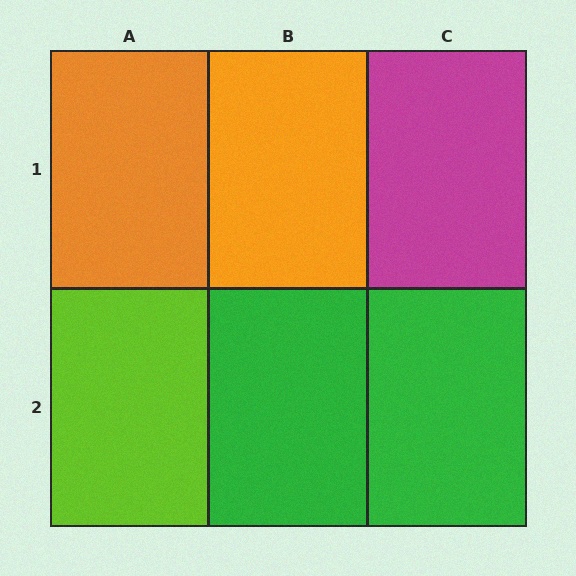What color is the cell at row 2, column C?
Green.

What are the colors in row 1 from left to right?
Orange, orange, magenta.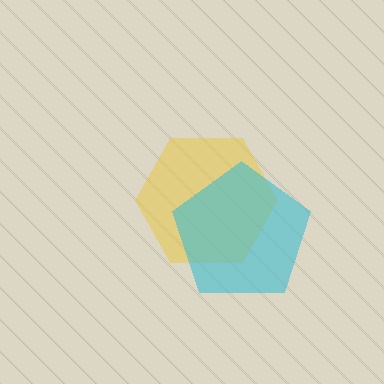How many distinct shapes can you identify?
There are 2 distinct shapes: a yellow hexagon, a cyan pentagon.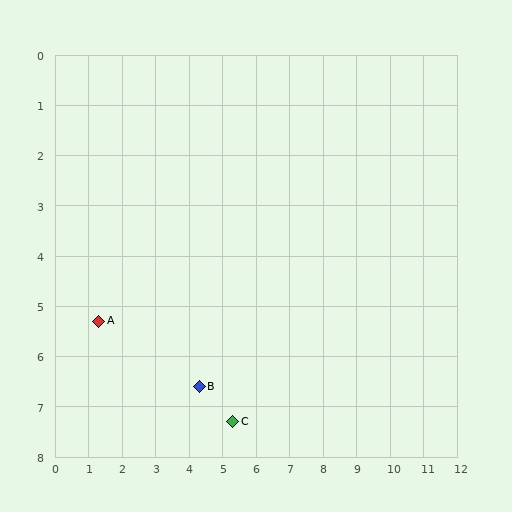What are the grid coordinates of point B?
Point B is at approximately (4.3, 6.6).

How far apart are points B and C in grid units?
Points B and C are about 1.2 grid units apart.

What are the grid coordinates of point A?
Point A is at approximately (1.3, 5.3).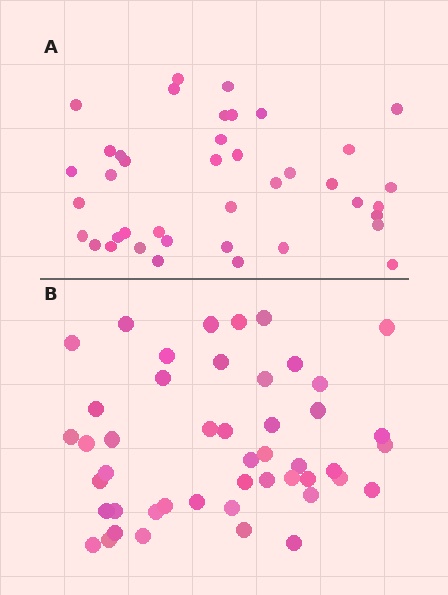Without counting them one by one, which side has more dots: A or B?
Region B (the bottom region) has more dots.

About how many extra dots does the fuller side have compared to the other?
Region B has roughly 8 or so more dots than region A.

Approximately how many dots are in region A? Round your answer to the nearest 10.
About 40 dots.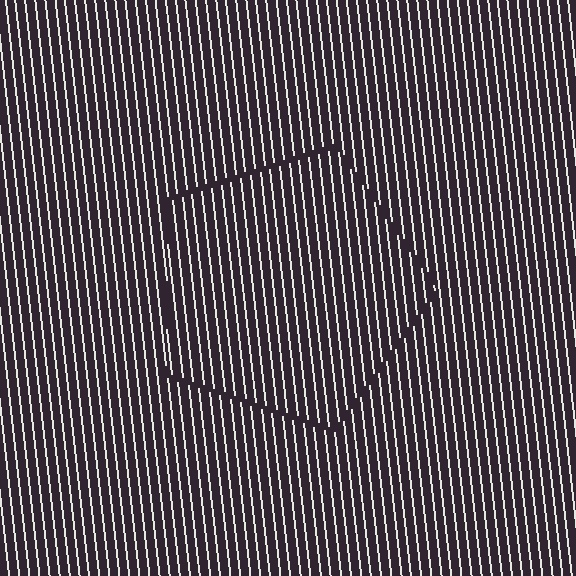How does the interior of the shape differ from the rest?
The interior of the shape contains the same grating, shifted by half a period — the contour is defined by the phase discontinuity where line-ends from the inner and outer gratings abut.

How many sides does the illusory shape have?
5 sides — the line-ends trace a pentagon.